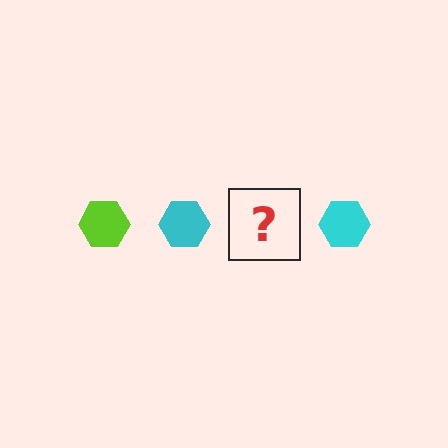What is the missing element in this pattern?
The missing element is a lime hexagon.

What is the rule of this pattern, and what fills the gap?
The rule is that the pattern cycles through lime, cyan hexagons. The gap should be filled with a lime hexagon.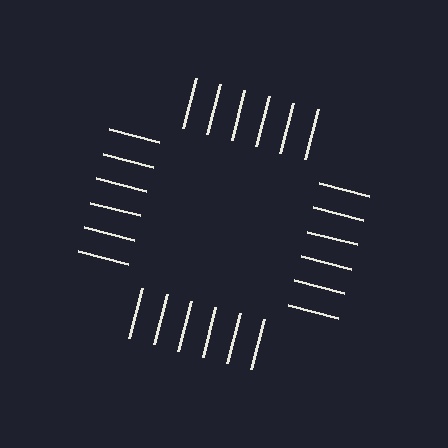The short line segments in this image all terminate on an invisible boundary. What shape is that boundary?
An illusory square — the line segments terminate on its edges but no continuous stroke is drawn.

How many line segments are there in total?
24 — 6 along each of the 4 edges.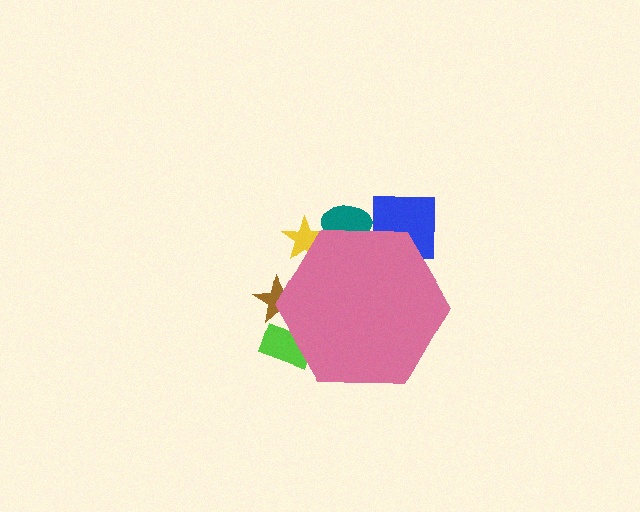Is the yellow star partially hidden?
Yes, the yellow star is partially hidden behind the pink hexagon.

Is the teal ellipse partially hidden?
Yes, the teal ellipse is partially hidden behind the pink hexagon.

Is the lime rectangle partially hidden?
Yes, the lime rectangle is partially hidden behind the pink hexagon.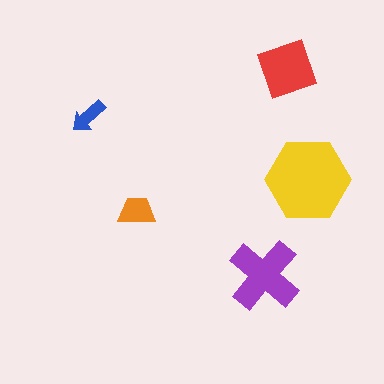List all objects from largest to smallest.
The yellow hexagon, the purple cross, the red diamond, the orange trapezoid, the blue arrow.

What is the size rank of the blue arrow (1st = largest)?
5th.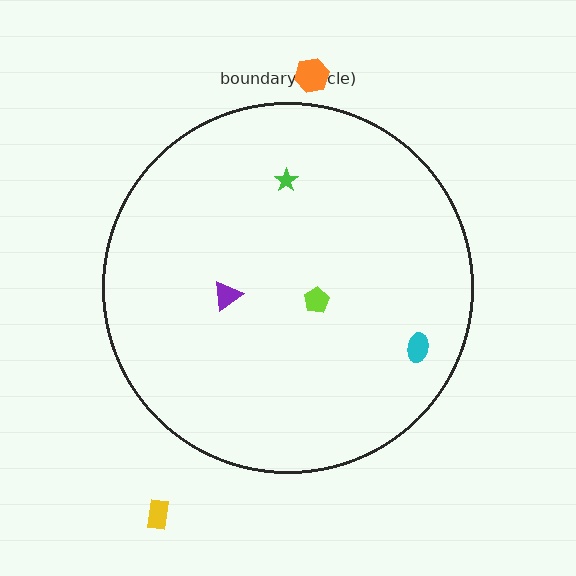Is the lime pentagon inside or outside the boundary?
Inside.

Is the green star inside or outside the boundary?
Inside.